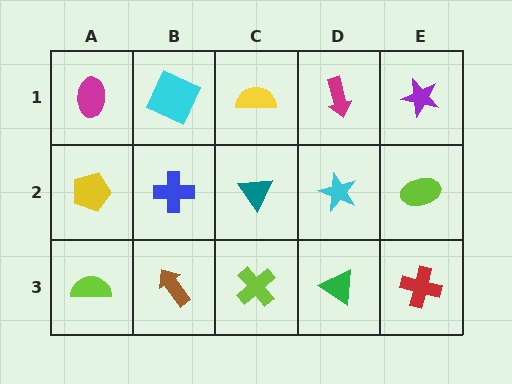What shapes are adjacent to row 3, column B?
A blue cross (row 2, column B), a lime semicircle (row 3, column A), a lime cross (row 3, column C).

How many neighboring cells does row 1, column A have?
2.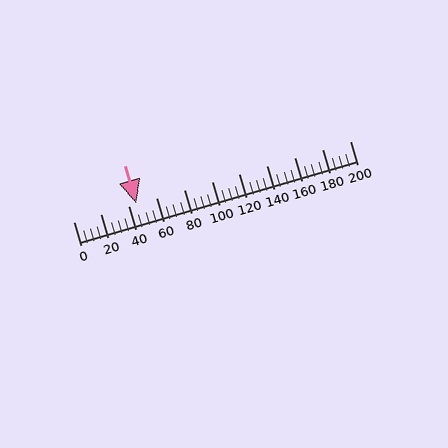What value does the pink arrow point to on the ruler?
The pink arrow points to approximately 46.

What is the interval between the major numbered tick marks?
The major tick marks are spaced 20 units apart.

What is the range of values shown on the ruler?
The ruler shows values from 0 to 200.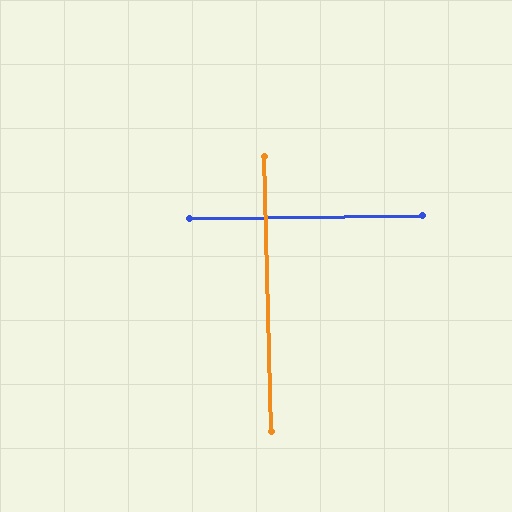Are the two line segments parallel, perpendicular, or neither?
Perpendicular — they meet at approximately 89°.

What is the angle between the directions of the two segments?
Approximately 89 degrees.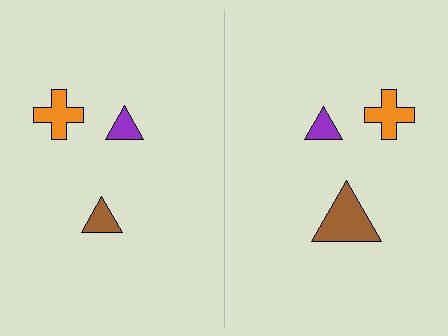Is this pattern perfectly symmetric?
No, the pattern is not perfectly symmetric. The brown triangle on the right side has a different size than its mirror counterpart.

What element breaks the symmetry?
The brown triangle on the right side has a different size than its mirror counterpart.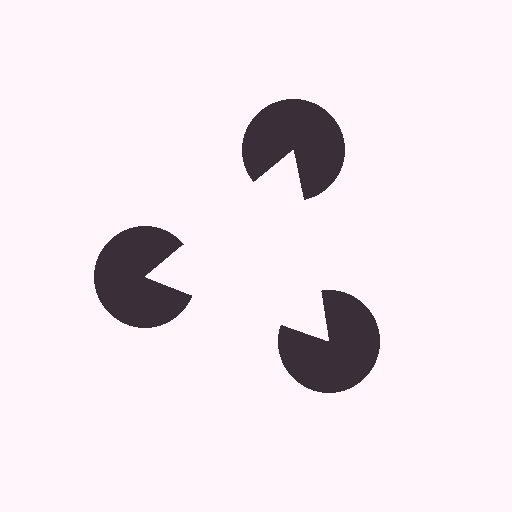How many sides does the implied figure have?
3 sides.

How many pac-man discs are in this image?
There are 3 — one at each vertex of the illusory triangle.